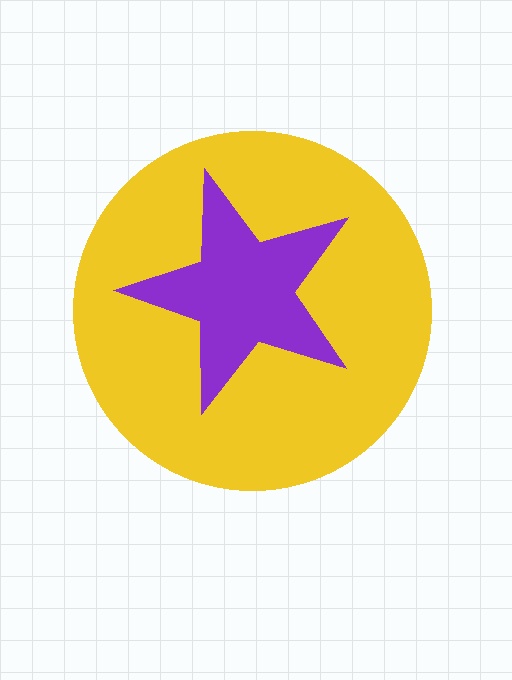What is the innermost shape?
The purple star.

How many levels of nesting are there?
2.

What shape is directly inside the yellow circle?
The purple star.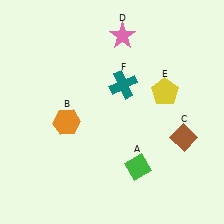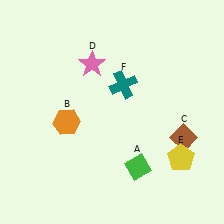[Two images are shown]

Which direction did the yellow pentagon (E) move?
The yellow pentagon (E) moved down.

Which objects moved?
The objects that moved are: the pink star (D), the yellow pentagon (E).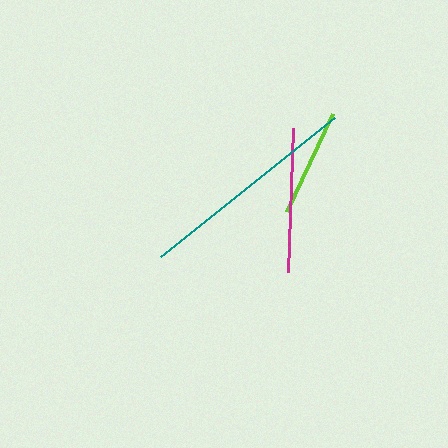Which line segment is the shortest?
The lime line is the shortest at approximately 107 pixels.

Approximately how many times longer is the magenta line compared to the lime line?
The magenta line is approximately 1.3 times the length of the lime line.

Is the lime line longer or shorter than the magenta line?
The magenta line is longer than the lime line.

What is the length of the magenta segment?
The magenta segment is approximately 144 pixels long.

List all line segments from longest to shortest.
From longest to shortest: teal, magenta, lime.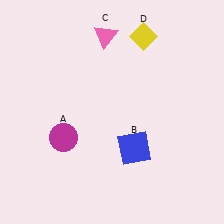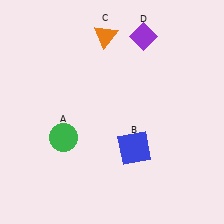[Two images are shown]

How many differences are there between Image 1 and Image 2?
There are 3 differences between the two images.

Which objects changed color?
A changed from magenta to green. C changed from pink to orange. D changed from yellow to purple.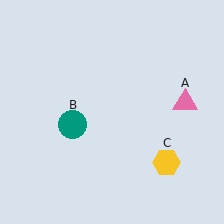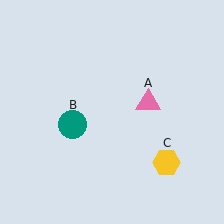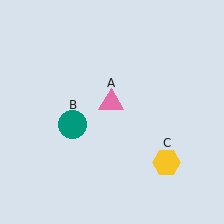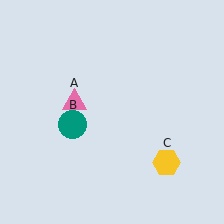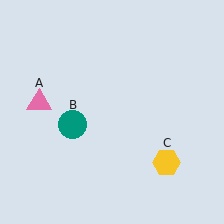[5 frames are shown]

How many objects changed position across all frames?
1 object changed position: pink triangle (object A).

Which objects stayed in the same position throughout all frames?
Teal circle (object B) and yellow hexagon (object C) remained stationary.